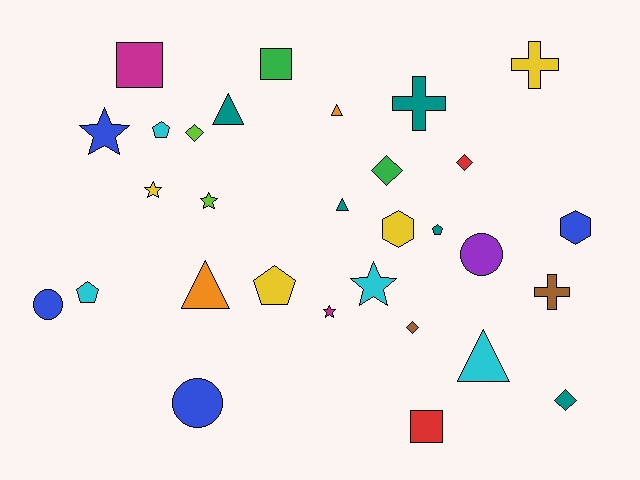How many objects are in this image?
There are 30 objects.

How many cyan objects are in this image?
There are 4 cyan objects.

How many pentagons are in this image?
There are 4 pentagons.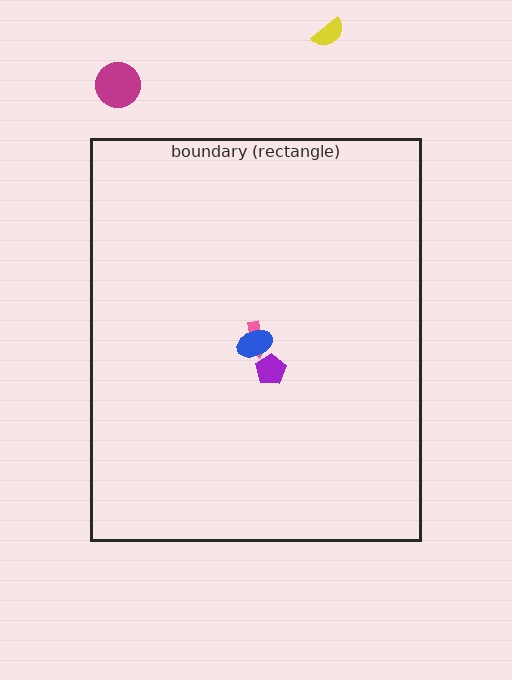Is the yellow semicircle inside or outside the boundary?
Outside.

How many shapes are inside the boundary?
3 inside, 2 outside.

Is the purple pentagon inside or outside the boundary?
Inside.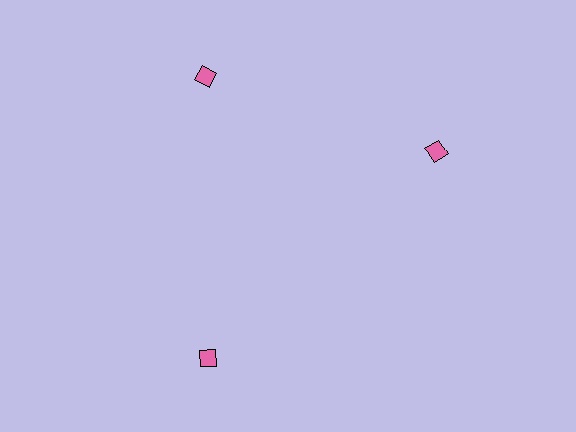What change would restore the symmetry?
The symmetry would be restored by rotating it back into even spacing with its neighbors so that all 3 diamonds sit at equal angles and equal distance from the center.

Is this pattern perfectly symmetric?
No. The 3 pink diamonds are arranged in a ring, but one element near the 3 o'clock position is rotated out of alignment along the ring, breaking the 3-fold rotational symmetry.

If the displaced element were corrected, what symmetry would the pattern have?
It would have 3-fold rotational symmetry — the pattern would map onto itself every 120 degrees.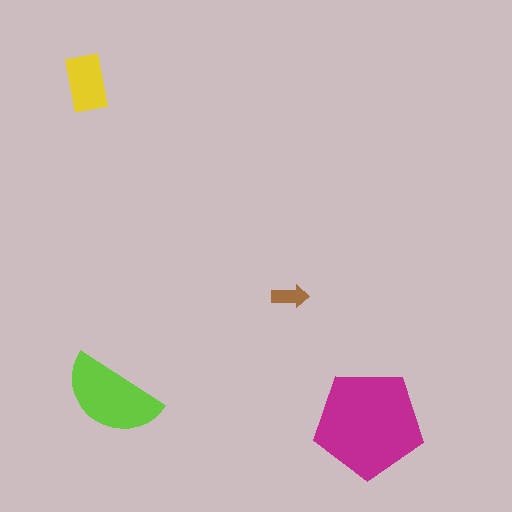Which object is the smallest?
The brown arrow.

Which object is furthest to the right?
The magenta pentagon is rightmost.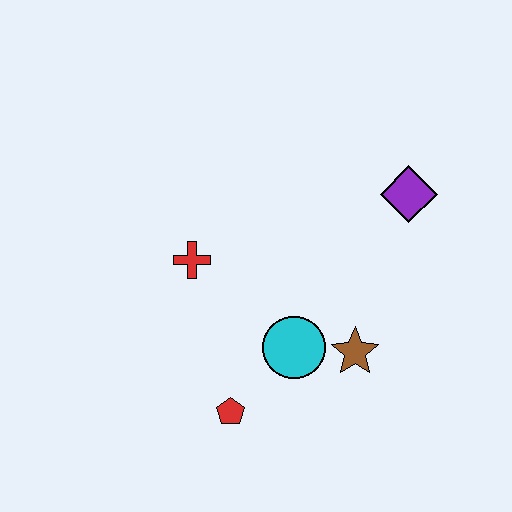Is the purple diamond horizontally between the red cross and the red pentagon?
No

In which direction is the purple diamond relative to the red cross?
The purple diamond is to the right of the red cross.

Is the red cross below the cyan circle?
No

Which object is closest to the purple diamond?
The brown star is closest to the purple diamond.